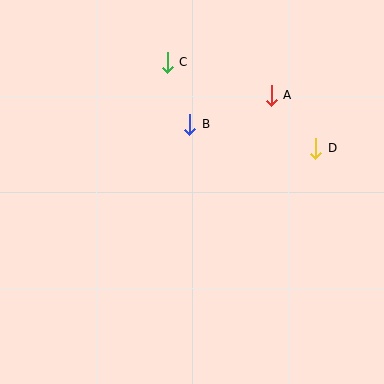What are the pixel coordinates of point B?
Point B is at (190, 124).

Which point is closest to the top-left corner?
Point C is closest to the top-left corner.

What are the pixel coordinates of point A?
Point A is at (271, 95).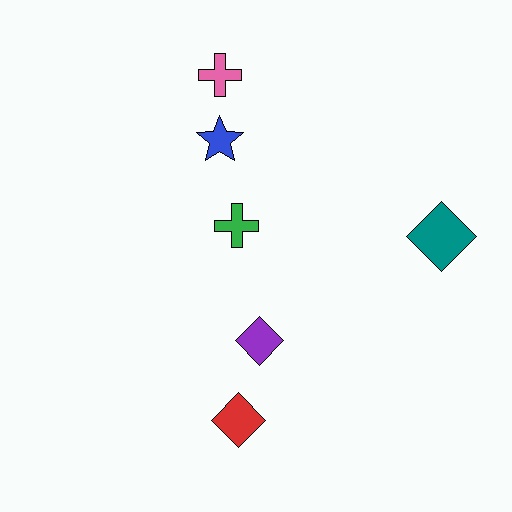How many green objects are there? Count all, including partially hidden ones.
There is 1 green object.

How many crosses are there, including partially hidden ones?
There are 2 crosses.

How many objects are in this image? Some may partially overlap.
There are 6 objects.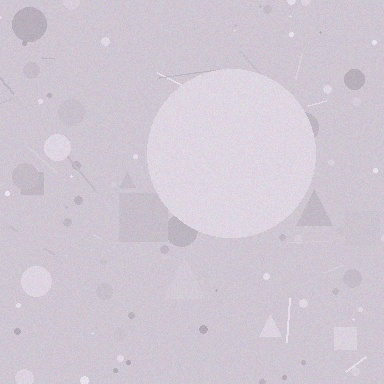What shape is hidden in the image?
A circle is hidden in the image.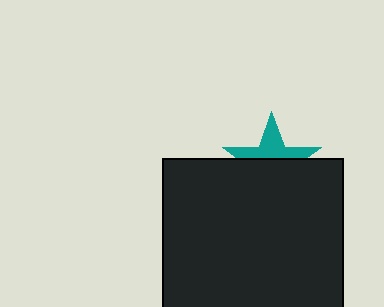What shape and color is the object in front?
The object in front is a black square.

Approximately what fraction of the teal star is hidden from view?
Roughly 58% of the teal star is hidden behind the black square.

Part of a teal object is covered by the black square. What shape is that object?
It is a star.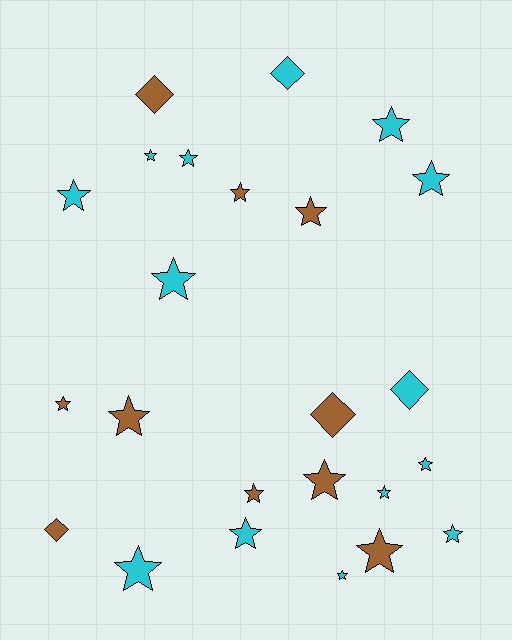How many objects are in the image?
There are 24 objects.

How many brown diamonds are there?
There are 3 brown diamonds.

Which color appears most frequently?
Cyan, with 14 objects.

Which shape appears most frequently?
Star, with 19 objects.